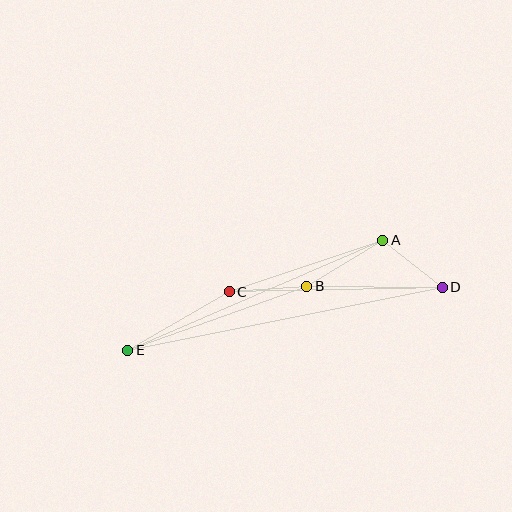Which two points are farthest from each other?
Points D and E are farthest from each other.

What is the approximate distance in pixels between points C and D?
The distance between C and D is approximately 213 pixels.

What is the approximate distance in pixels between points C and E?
The distance between C and E is approximately 117 pixels.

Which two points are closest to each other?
Points A and D are closest to each other.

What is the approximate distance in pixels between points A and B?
The distance between A and B is approximately 89 pixels.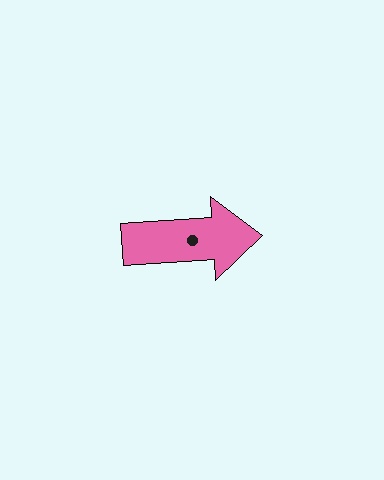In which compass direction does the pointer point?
East.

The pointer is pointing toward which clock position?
Roughly 3 o'clock.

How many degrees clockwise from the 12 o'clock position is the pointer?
Approximately 86 degrees.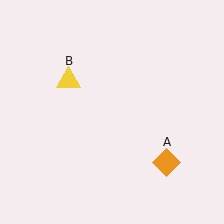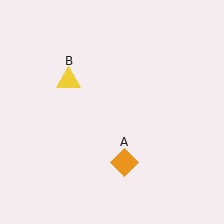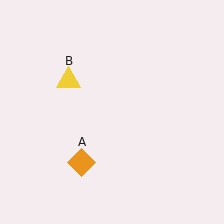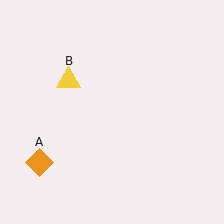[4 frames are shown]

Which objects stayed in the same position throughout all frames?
Yellow triangle (object B) remained stationary.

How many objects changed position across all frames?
1 object changed position: orange diamond (object A).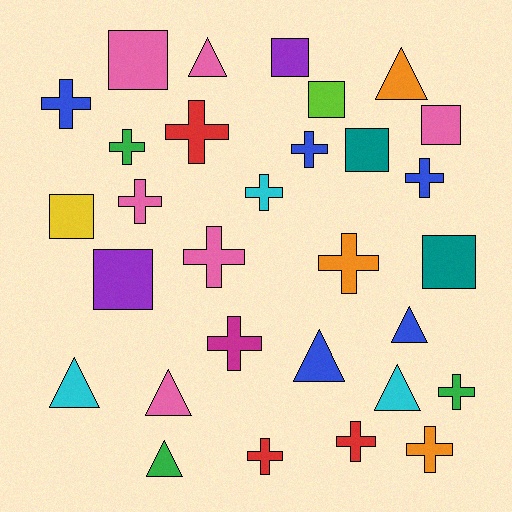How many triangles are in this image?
There are 8 triangles.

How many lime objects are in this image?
There is 1 lime object.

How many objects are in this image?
There are 30 objects.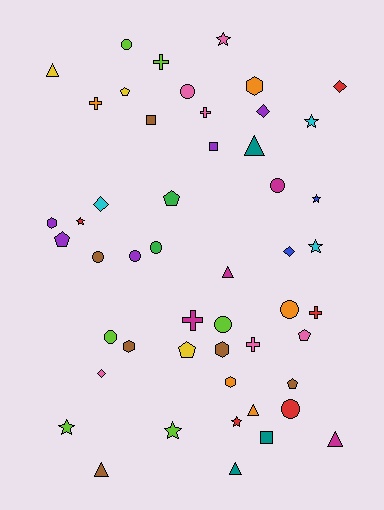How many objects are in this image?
There are 50 objects.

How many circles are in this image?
There are 10 circles.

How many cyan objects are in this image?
There are 3 cyan objects.